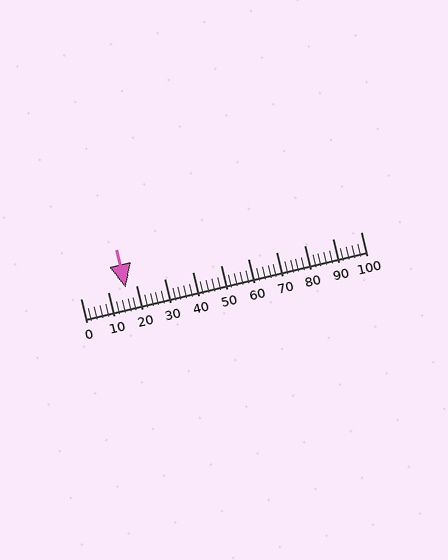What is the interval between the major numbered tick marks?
The major tick marks are spaced 10 units apart.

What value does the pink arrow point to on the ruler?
The pink arrow points to approximately 16.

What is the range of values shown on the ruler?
The ruler shows values from 0 to 100.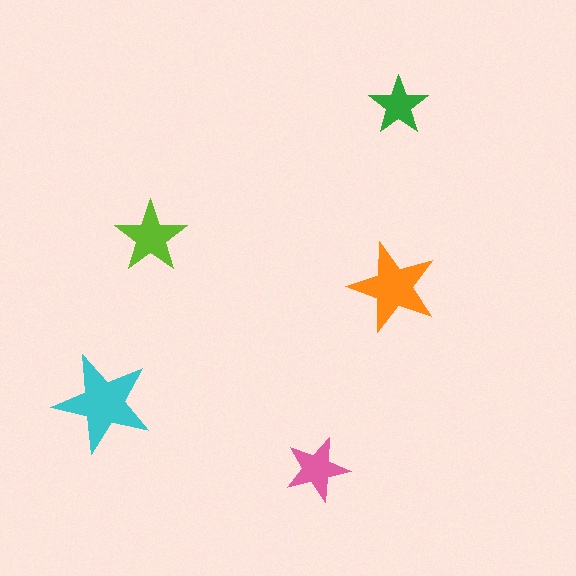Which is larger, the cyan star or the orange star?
The cyan one.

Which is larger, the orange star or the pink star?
The orange one.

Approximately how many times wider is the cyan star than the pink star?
About 1.5 times wider.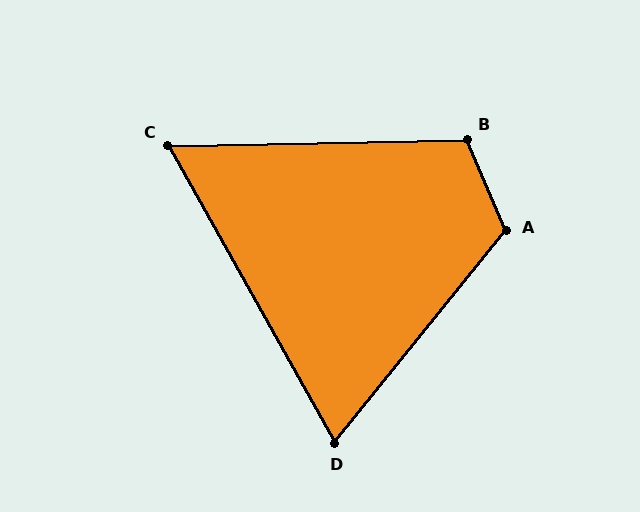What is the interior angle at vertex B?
Approximately 112 degrees (obtuse).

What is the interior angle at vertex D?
Approximately 68 degrees (acute).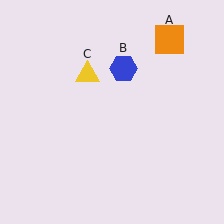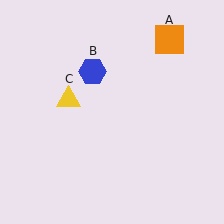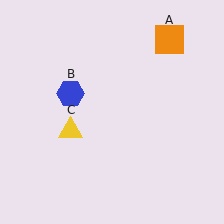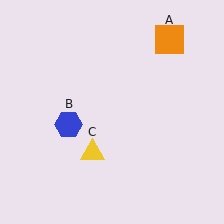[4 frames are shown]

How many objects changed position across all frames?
2 objects changed position: blue hexagon (object B), yellow triangle (object C).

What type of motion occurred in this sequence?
The blue hexagon (object B), yellow triangle (object C) rotated counterclockwise around the center of the scene.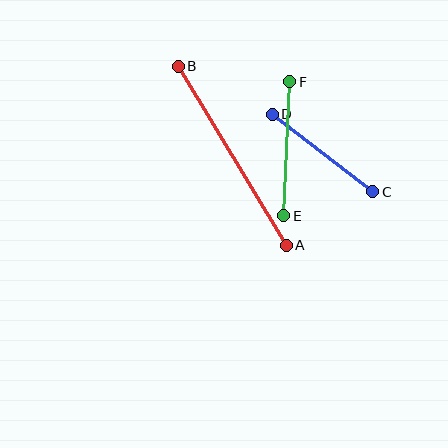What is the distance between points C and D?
The distance is approximately 127 pixels.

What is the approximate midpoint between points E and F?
The midpoint is at approximately (287, 149) pixels.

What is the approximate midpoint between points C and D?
The midpoint is at approximately (323, 153) pixels.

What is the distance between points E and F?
The distance is approximately 134 pixels.